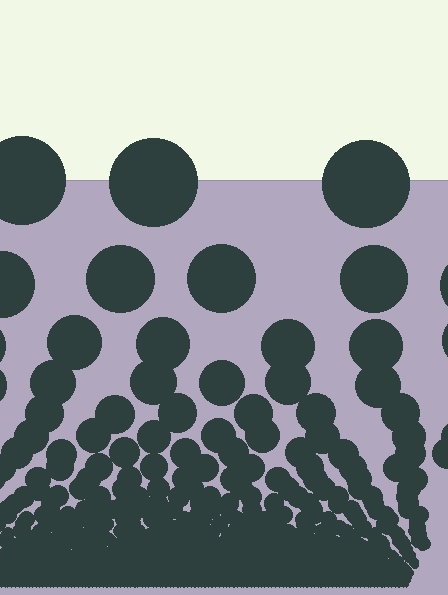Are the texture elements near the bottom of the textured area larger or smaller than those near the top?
Smaller. The gradient is inverted — elements near the bottom are smaller and denser.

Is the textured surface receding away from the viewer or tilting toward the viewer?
The surface appears to tilt toward the viewer. Texture elements get larger and sparser toward the top.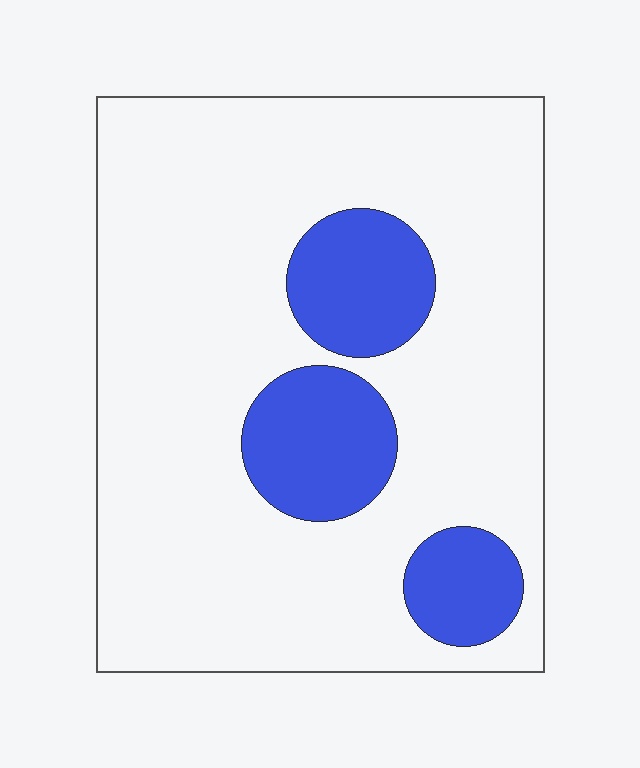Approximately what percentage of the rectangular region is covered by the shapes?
Approximately 20%.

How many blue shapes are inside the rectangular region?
3.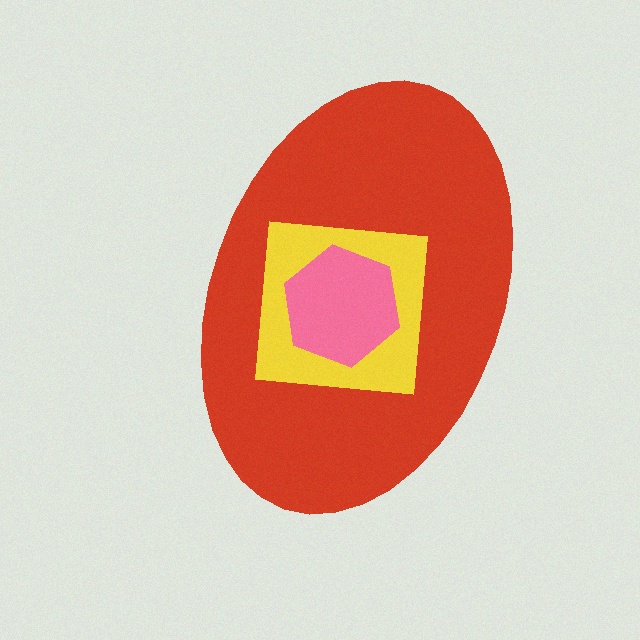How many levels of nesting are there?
3.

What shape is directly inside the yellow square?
The pink hexagon.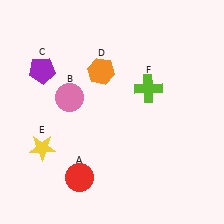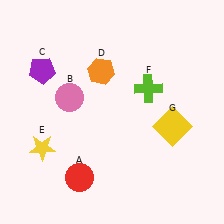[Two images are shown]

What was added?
A yellow square (G) was added in Image 2.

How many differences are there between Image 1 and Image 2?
There is 1 difference between the two images.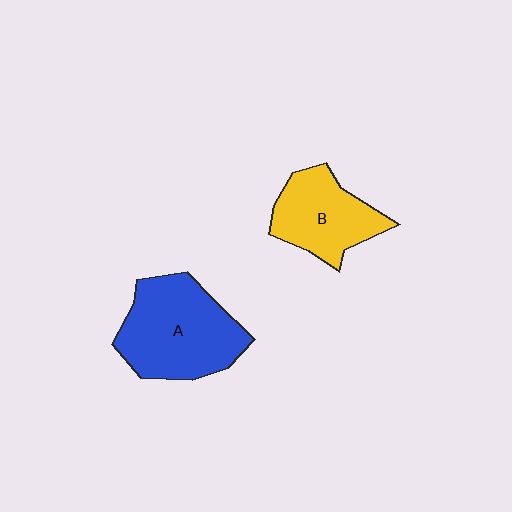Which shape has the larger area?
Shape A (blue).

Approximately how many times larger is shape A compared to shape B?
Approximately 1.4 times.